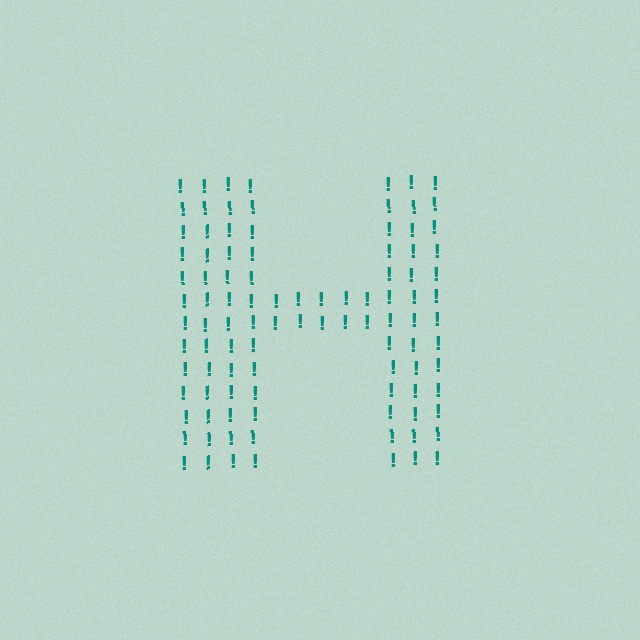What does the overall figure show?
The overall figure shows the letter H.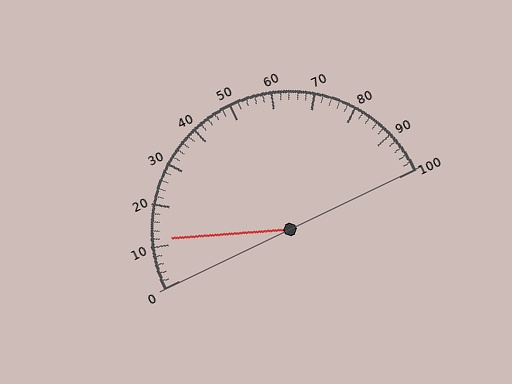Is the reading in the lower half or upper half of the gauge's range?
The reading is in the lower half of the range (0 to 100).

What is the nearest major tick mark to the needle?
The nearest major tick mark is 10.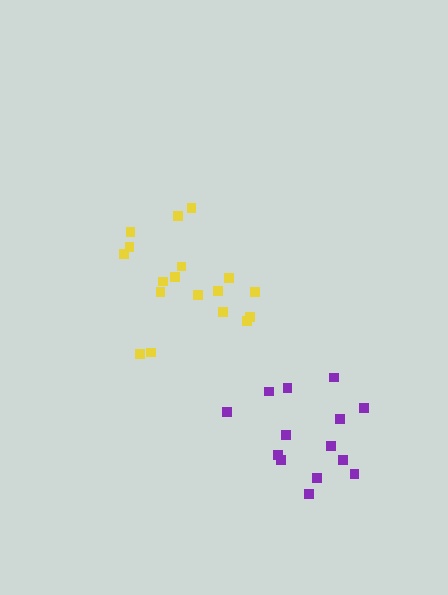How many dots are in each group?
Group 1: 14 dots, Group 2: 18 dots (32 total).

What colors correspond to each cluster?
The clusters are colored: purple, yellow.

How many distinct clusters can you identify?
There are 2 distinct clusters.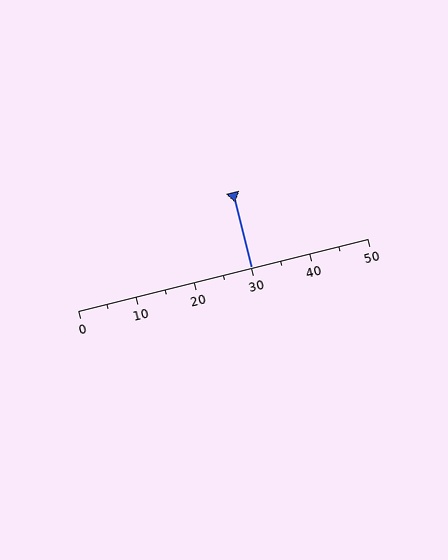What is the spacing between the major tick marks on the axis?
The major ticks are spaced 10 apart.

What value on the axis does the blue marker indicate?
The marker indicates approximately 30.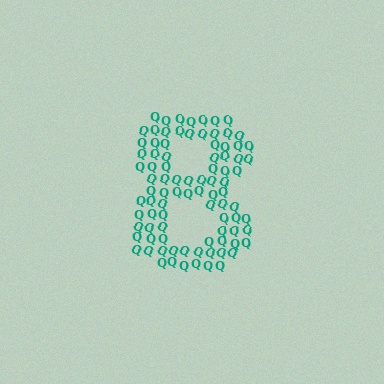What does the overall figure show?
The overall figure shows the digit 8.